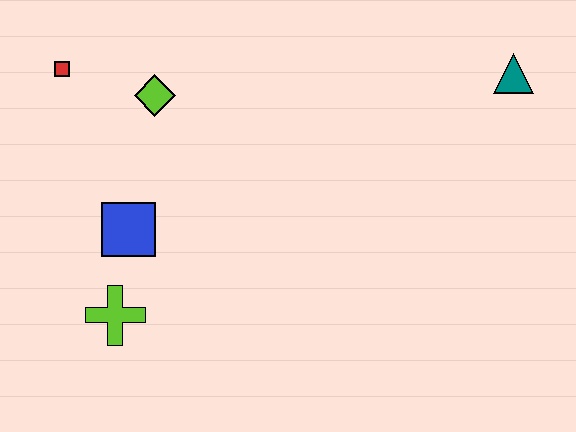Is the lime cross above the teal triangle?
No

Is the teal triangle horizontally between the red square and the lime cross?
No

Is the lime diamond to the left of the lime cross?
No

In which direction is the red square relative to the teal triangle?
The red square is to the left of the teal triangle.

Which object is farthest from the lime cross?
The teal triangle is farthest from the lime cross.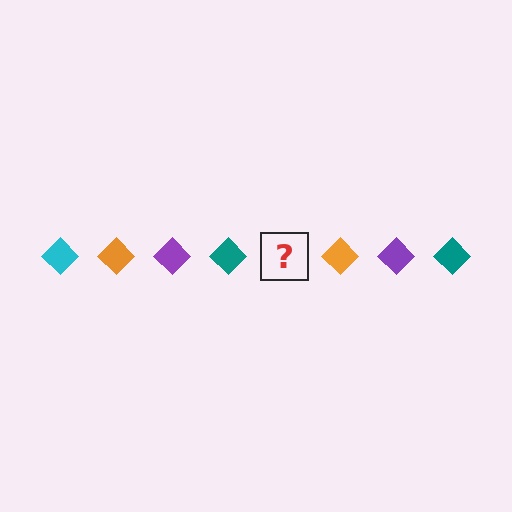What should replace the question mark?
The question mark should be replaced with a cyan diamond.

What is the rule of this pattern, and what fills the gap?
The rule is that the pattern cycles through cyan, orange, purple, teal diamonds. The gap should be filled with a cyan diamond.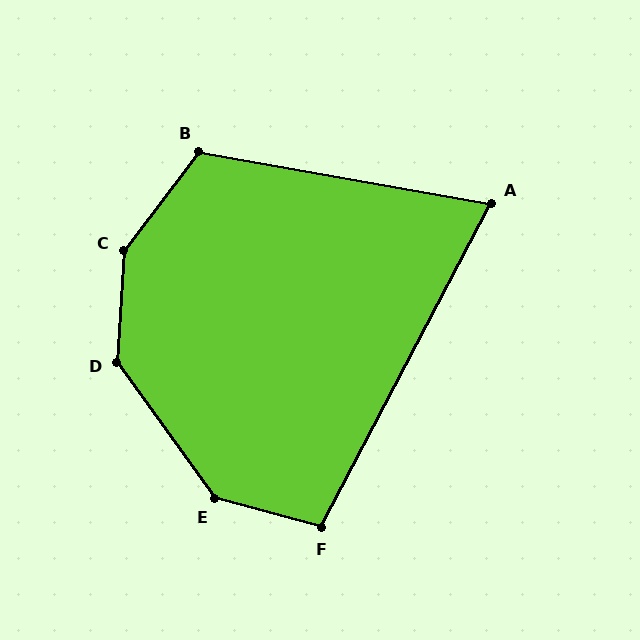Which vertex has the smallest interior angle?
A, at approximately 72 degrees.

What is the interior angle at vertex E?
Approximately 141 degrees (obtuse).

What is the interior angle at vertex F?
Approximately 103 degrees (obtuse).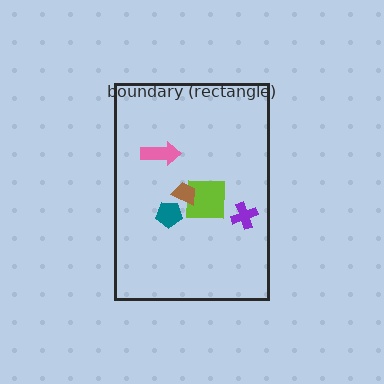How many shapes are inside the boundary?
6 inside, 0 outside.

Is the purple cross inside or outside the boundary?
Inside.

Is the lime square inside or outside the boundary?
Inside.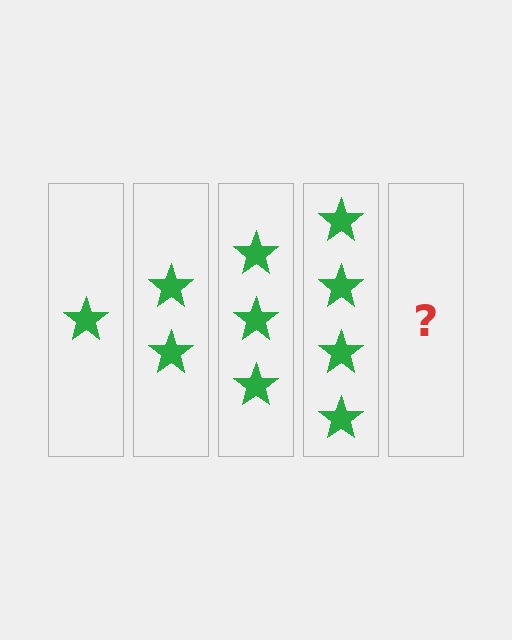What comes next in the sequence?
The next element should be 5 stars.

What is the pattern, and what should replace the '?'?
The pattern is that each step adds one more star. The '?' should be 5 stars.